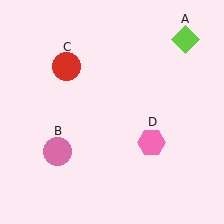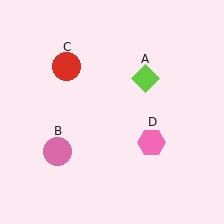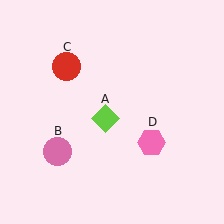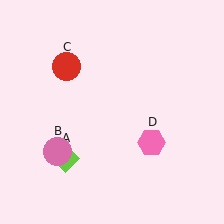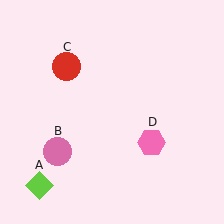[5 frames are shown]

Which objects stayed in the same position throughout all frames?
Pink circle (object B) and red circle (object C) and pink hexagon (object D) remained stationary.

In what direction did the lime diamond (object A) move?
The lime diamond (object A) moved down and to the left.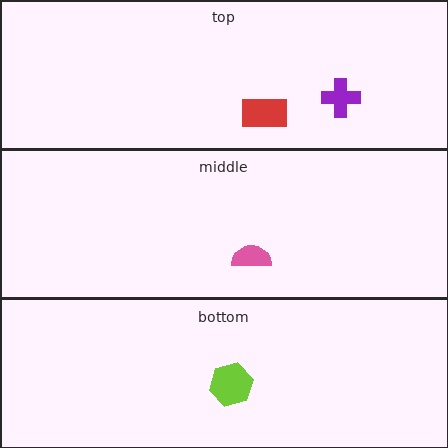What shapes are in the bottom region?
The lime hexagon.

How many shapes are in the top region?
2.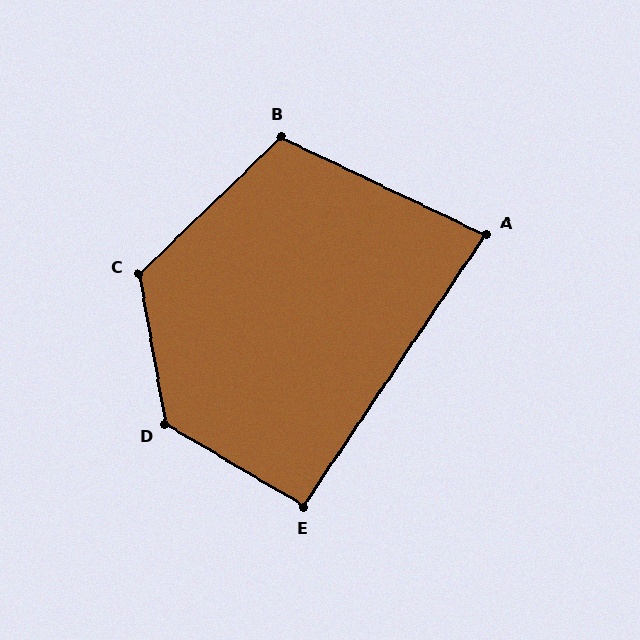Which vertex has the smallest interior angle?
A, at approximately 82 degrees.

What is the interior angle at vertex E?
Approximately 93 degrees (approximately right).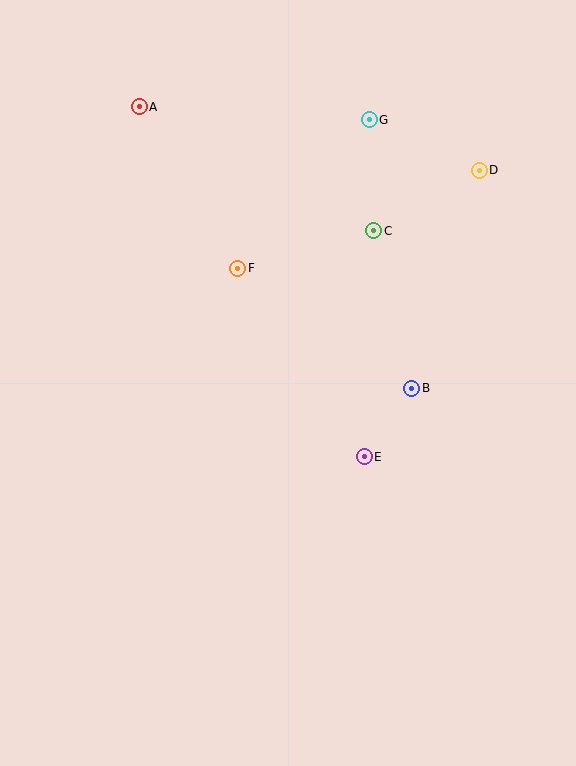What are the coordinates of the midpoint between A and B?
The midpoint between A and B is at (275, 247).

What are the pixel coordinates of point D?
Point D is at (479, 170).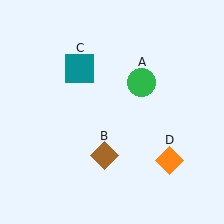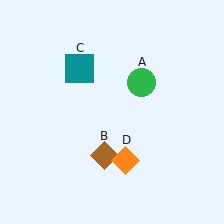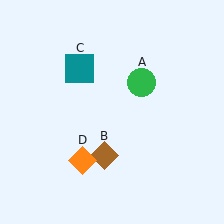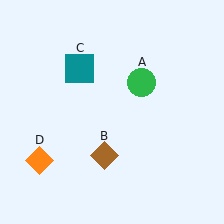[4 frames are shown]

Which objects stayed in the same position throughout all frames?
Green circle (object A) and brown diamond (object B) and teal square (object C) remained stationary.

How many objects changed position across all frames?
1 object changed position: orange diamond (object D).